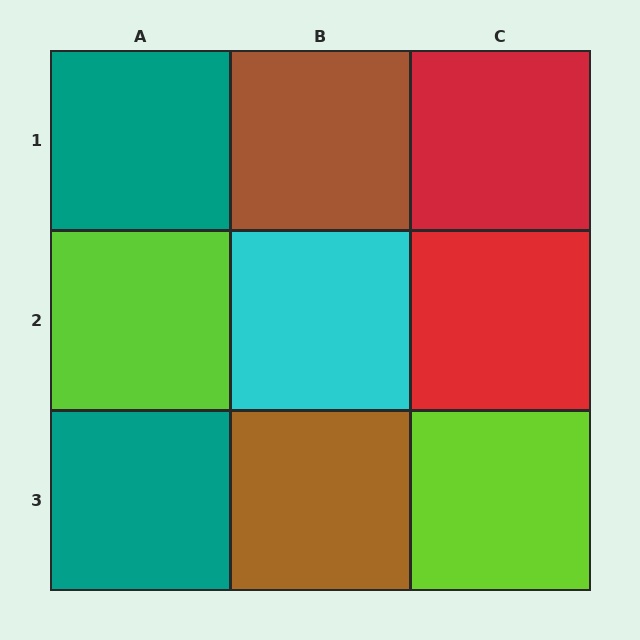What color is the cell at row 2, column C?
Red.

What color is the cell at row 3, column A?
Teal.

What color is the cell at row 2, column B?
Cyan.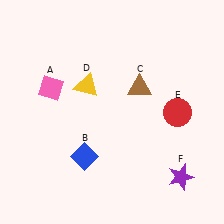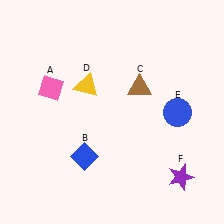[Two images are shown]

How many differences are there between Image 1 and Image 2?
There is 1 difference between the two images.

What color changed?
The circle (E) changed from red in Image 1 to blue in Image 2.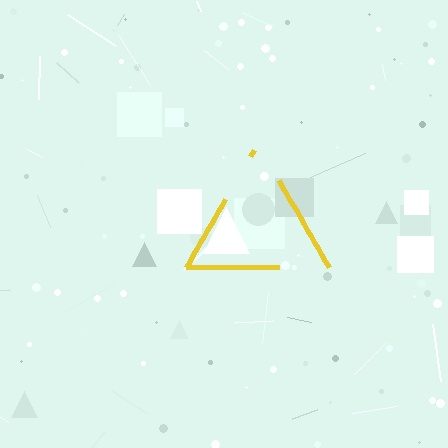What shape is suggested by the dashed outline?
The dashed outline suggests a triangle.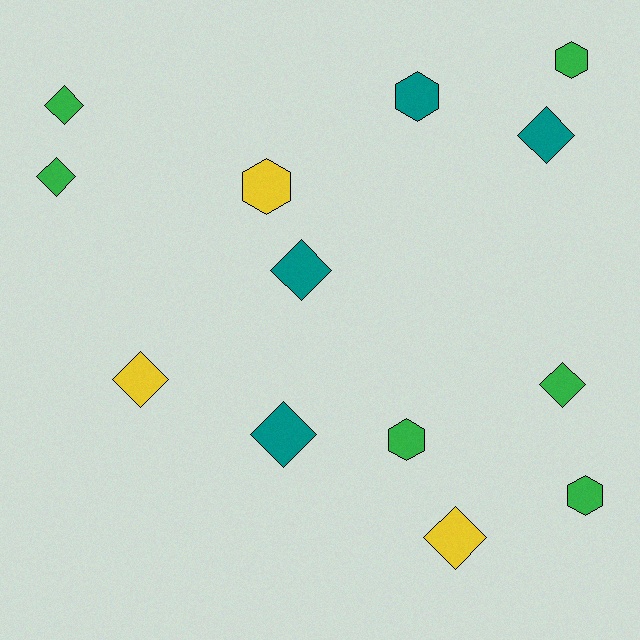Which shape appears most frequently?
Diamond, with 8 objects.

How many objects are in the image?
There are 13 objects.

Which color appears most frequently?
Green, with 6 objects.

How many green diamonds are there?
There are 3 green diamonds.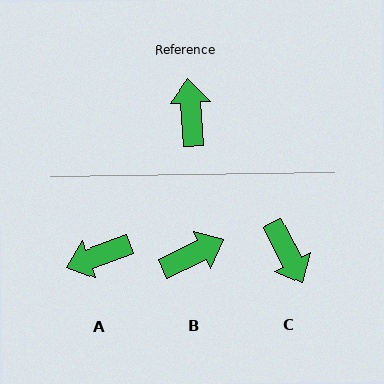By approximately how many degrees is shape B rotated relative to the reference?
Approximately 68 degrees clockwise.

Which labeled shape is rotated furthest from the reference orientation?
C, about 157 degrees away.